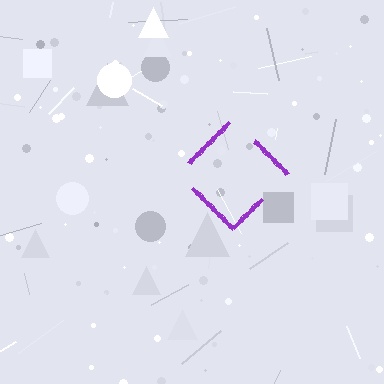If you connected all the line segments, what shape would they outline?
They would outline a diamond.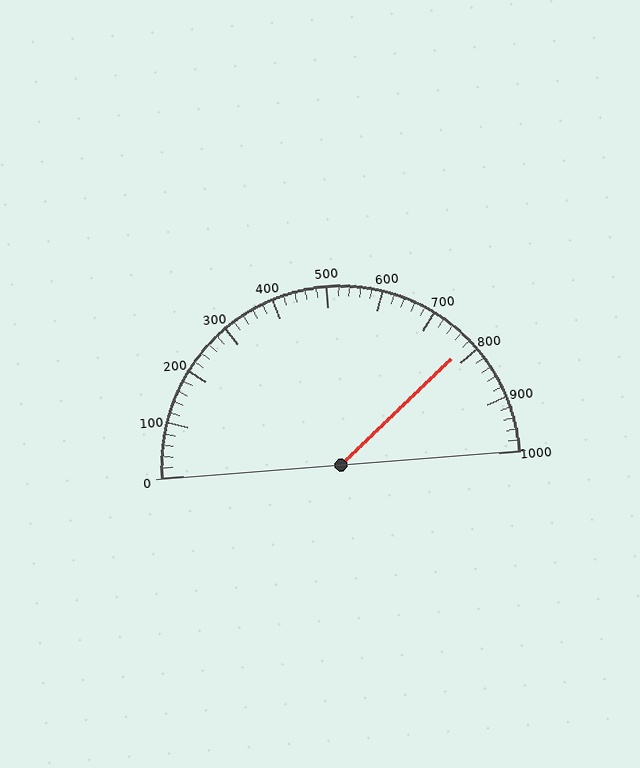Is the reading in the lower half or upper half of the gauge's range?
The reading is in the upper half of the range (0 to 1000).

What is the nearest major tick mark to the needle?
The nearest major tick mark is 800.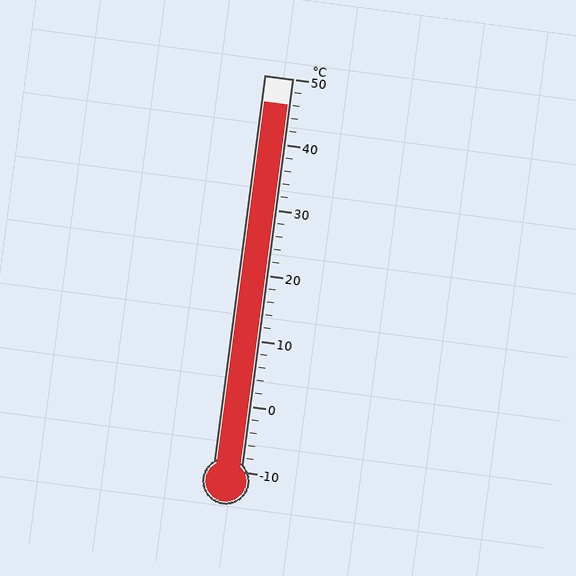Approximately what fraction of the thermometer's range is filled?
The thermometer is filled to approximately 95% of its range.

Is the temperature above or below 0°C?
The temperature is above 0°C.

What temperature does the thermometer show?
The thermometer shows approximately 46°C.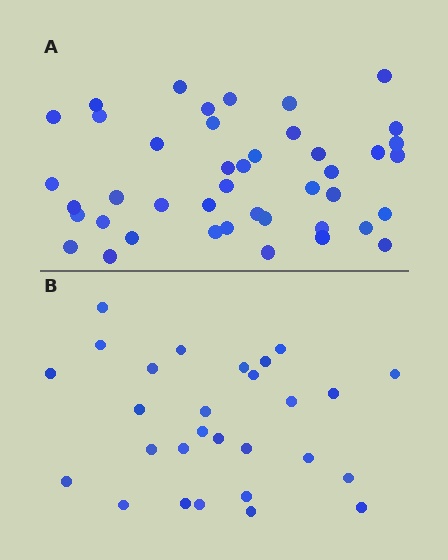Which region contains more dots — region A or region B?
Region A (the top region) has more dots.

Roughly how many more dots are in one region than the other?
Region A has approximately 15 more dots than region B.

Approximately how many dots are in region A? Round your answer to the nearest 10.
About 40 dots. (The exact count is 43, which rounds to 40.)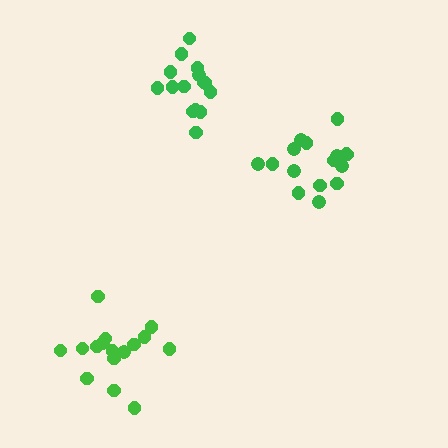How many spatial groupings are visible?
There are 3 spatial groupings.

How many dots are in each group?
Group 1: 15 dots, Group 2: 16 dots, Group 3: 16 dots (47 total).